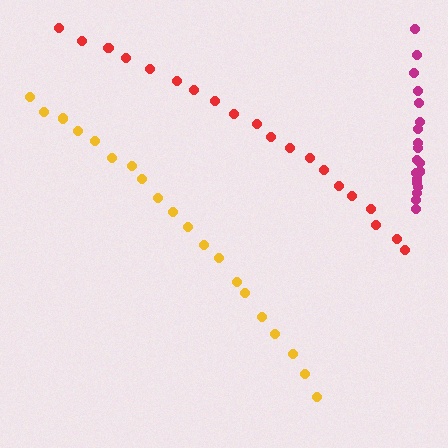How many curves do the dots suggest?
There are 3 distinct paths.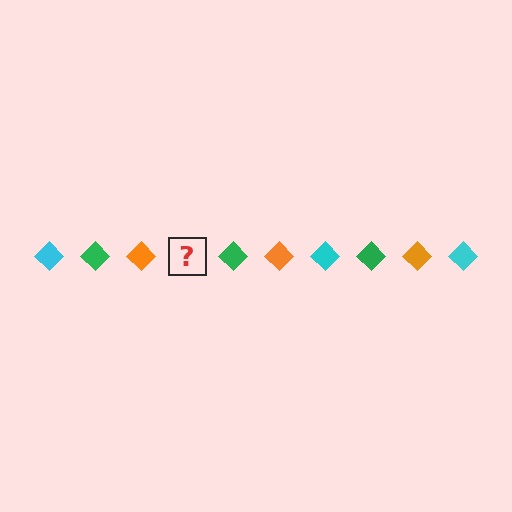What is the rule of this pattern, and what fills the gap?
The rule is that the pattern cycles through cyan, green, orange diamonds. The gap should be filled with a cyan diamond.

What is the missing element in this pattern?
The missing element is a cyan diamond.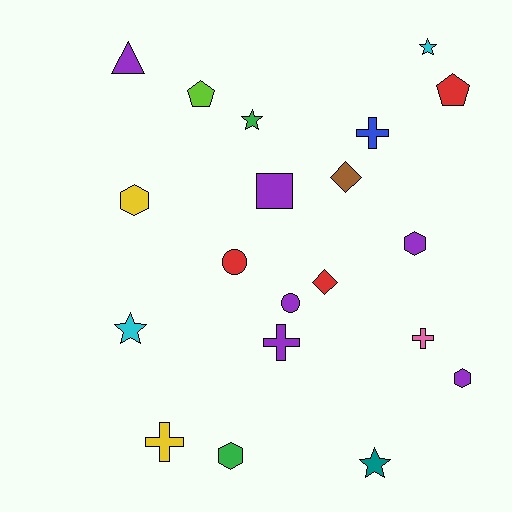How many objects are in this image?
There are 20 objects.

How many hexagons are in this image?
There are 4 hexagons.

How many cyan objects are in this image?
There are 2 cyan objects.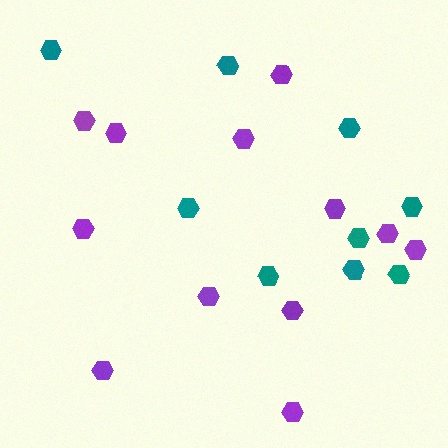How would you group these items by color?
There are 2 groups: one group of teal hexagons (9) and one group of purple hexagons (12).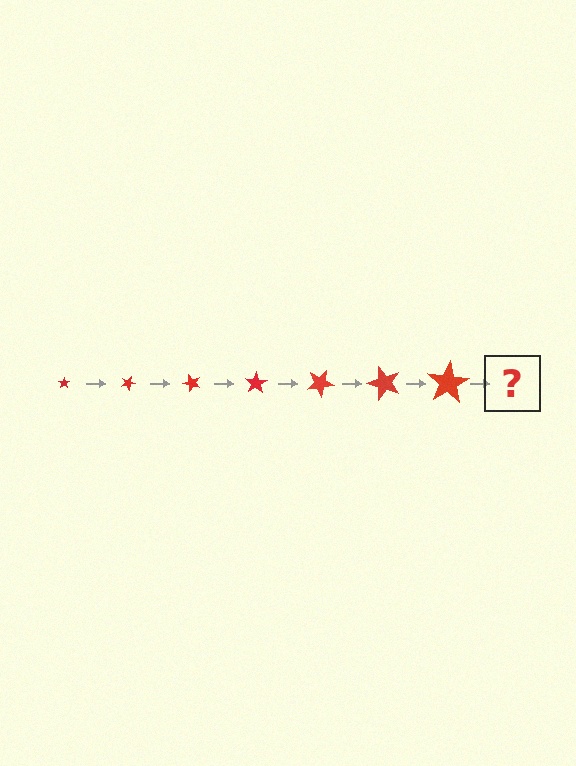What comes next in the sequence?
The next element should be a star, larger than the previous one and rotated 175 degrees from the start.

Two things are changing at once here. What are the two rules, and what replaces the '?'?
The two rules are that the star grows larger each step and it rotates 25 degrees each step. The '?' should be a star, larger than the previous one and rotated 175 degrees from the start.